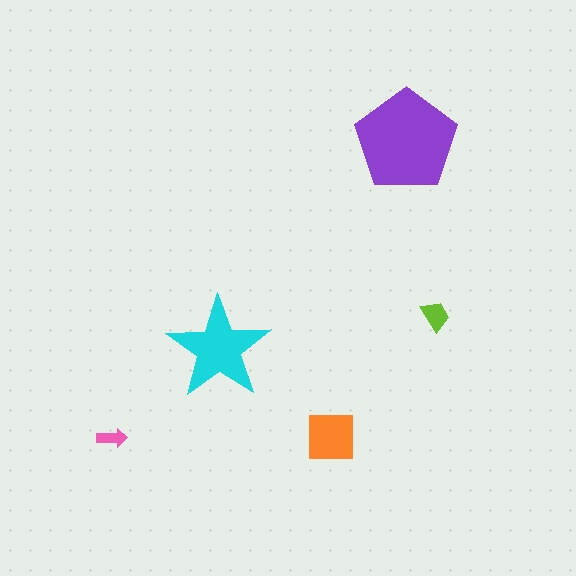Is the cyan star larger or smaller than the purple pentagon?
Smaller.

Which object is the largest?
The purple pentagon.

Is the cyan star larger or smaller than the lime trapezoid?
Larger.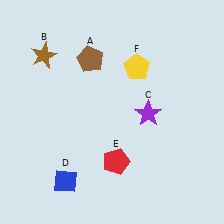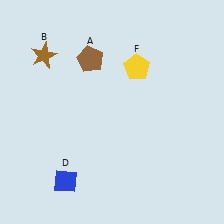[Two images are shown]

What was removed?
The red pentagon (E), the purple star (C) were removed in Image 2.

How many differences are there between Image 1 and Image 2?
There are 2 differences between the two images.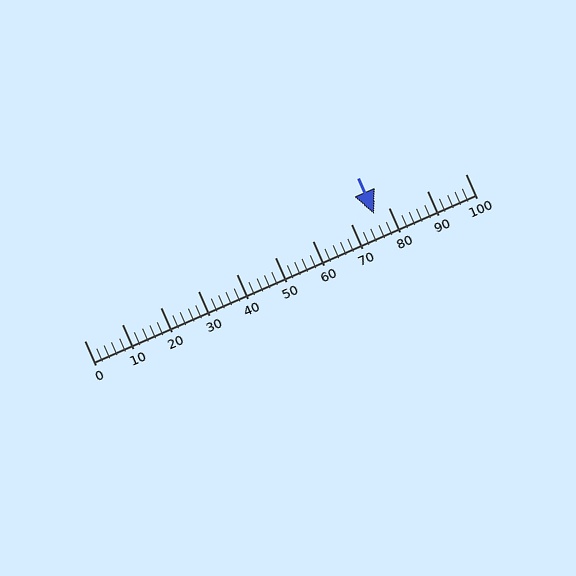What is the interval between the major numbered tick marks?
The major tick marks are spaced 10 units apart.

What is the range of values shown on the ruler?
The ruler shows values from 0 to 100.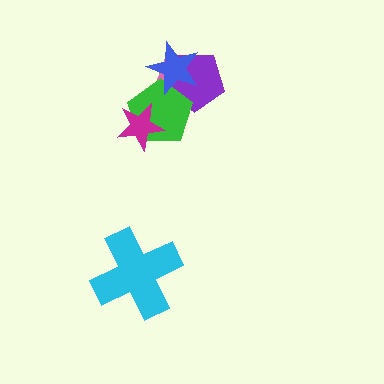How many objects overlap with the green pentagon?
4 objects overlap with the green pentagon.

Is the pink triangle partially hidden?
Yes, it is partially covered by another shape.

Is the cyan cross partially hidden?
No, no other shape covers it.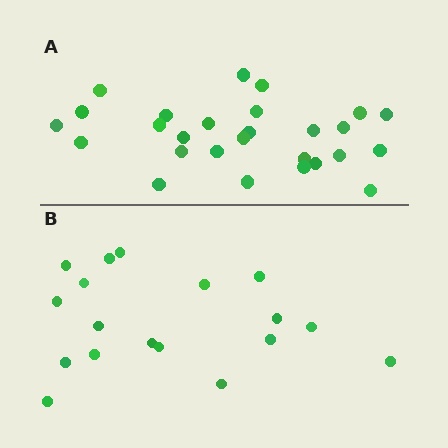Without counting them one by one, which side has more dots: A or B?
Region A (the top region) has more dots.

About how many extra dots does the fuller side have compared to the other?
Region A has roughly 8 or so more dots than region B.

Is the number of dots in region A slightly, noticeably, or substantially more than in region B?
Region A has substantially more. The ratio is roughly 1.5 to 1.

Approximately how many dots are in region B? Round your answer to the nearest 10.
About 20 dots. (The exact count is 18, which rounds to 20.)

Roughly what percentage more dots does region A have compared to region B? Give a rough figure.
About 50% more.